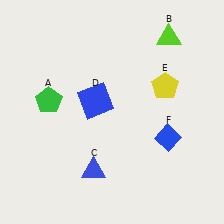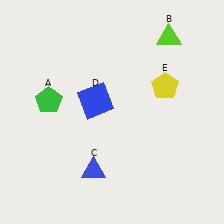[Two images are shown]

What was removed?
The blue diamond (F) was removed in Image 2.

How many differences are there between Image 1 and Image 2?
There is 1 difference between the two images.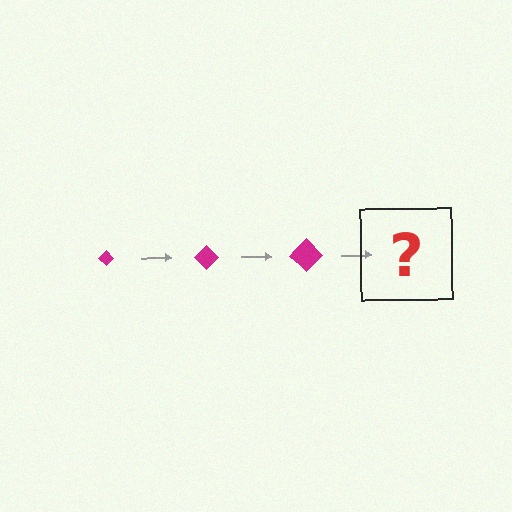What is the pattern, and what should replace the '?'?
The pattern is that the diamond gets progressively larger each step. The '?' should be a magenta diamond, larger than the previous one.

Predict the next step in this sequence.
The next step is a magenta diamond, larger than the previous one.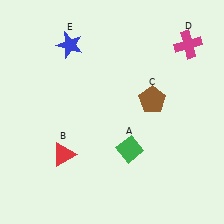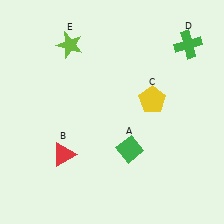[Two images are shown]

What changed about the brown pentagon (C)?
In Image 1, C is brown. In Image 2, it changed to yellow.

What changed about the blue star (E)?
In Image 1, E is blue. In Image 2, it changed to lime.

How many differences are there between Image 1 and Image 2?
There are 3 differences between the two images.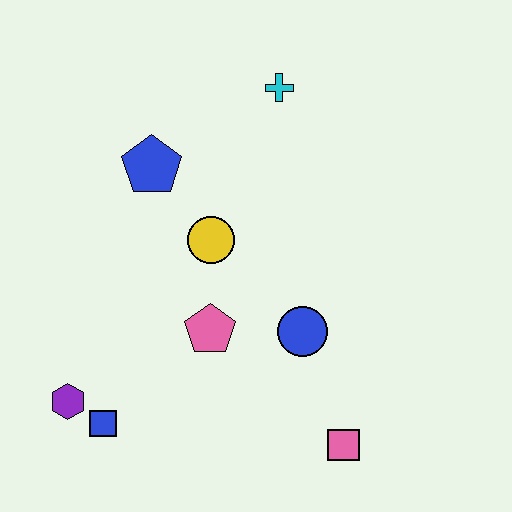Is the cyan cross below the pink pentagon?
No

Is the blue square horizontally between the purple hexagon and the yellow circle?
Yes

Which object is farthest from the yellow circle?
The pink square is farthest from the yellow circle.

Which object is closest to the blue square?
The purple hexagon is closest to the blue square.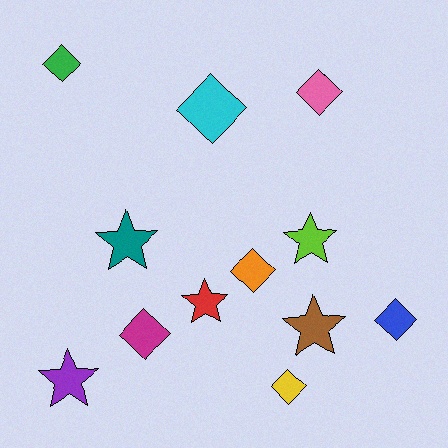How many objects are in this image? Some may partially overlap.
There are 12 objects.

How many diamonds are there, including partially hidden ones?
There are 7 diamonds.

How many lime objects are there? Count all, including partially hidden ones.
There is 1 lime object.